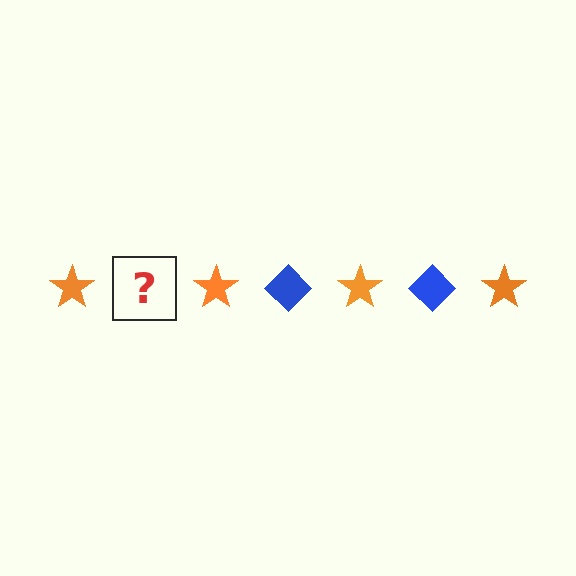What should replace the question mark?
The question mark should be replaced with a blue diamond.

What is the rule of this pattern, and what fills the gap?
The rule is that the pattern alternates between orange star and blue diamond. The gap should be filled with a blue diamond.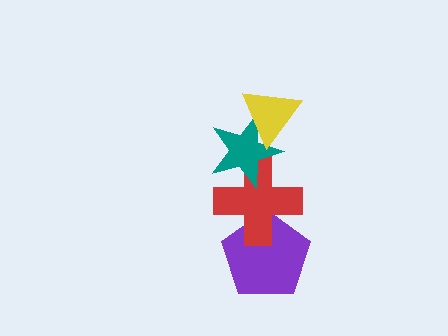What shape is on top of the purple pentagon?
The red cross is on top of the purple pentagon.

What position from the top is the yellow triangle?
The yellow triangle is 1st from the top.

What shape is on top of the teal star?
The yellow triangle is on top of the teal star.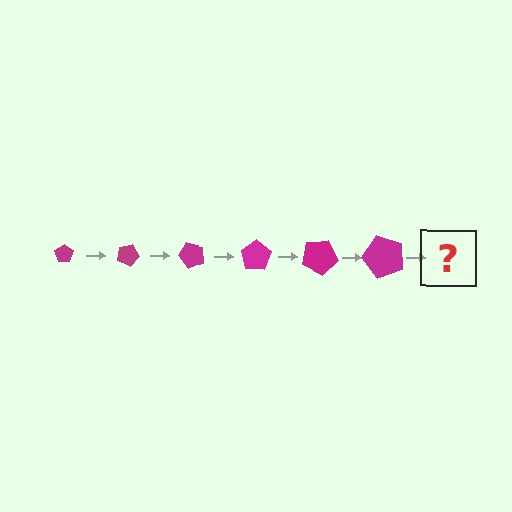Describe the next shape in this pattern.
It should be a pentagon, larger than the previous one and rotated 150 degrees from the start.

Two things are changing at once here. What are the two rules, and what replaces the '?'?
The two rules are that the pentagon grows larger each step and it rotates 25 degrees each step. The '?' should be a pentagon, larger than the previous one and rotated 150 degrees from the start.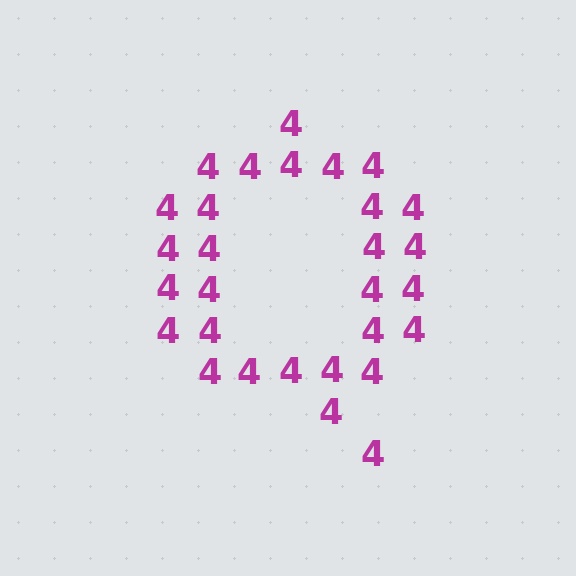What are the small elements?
The small elements are digit 4's.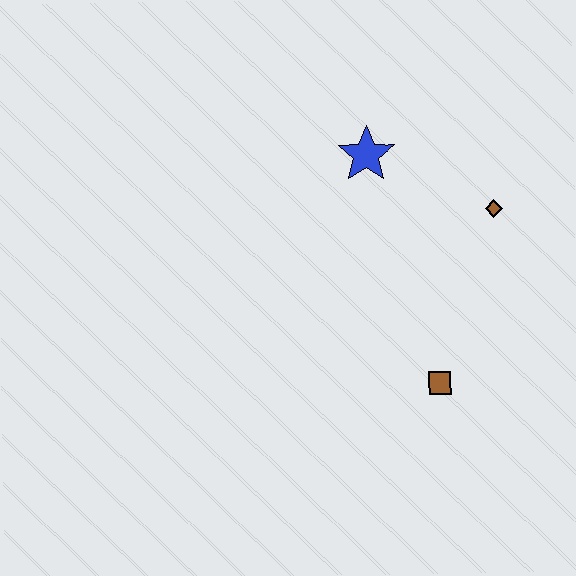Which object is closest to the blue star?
The brown diamond is closest to the blue star.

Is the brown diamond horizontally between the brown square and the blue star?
No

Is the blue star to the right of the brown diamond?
No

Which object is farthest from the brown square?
The blue star is farthest from the brown square.